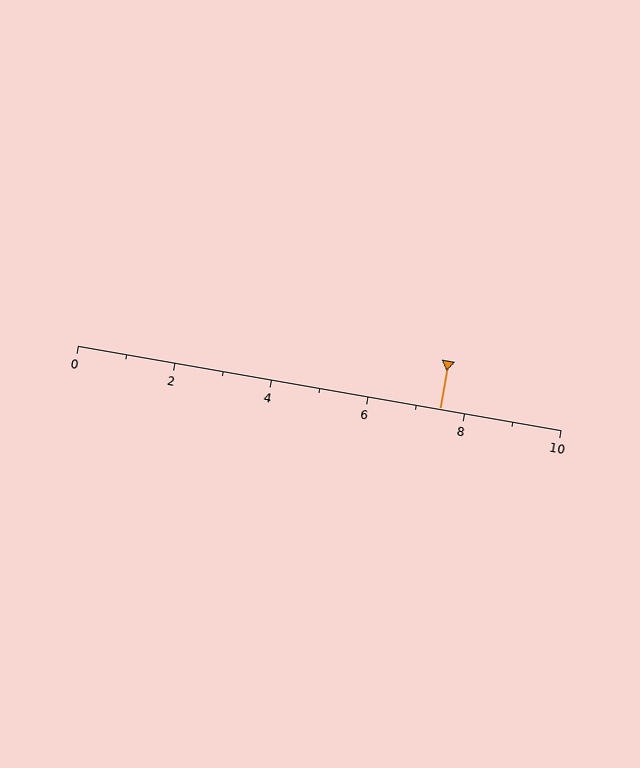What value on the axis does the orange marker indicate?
The marker indicates approximately 7.5.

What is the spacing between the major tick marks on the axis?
The major ticks are spaced 2 apart.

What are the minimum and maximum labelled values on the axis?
The axis runs from 0 to 10.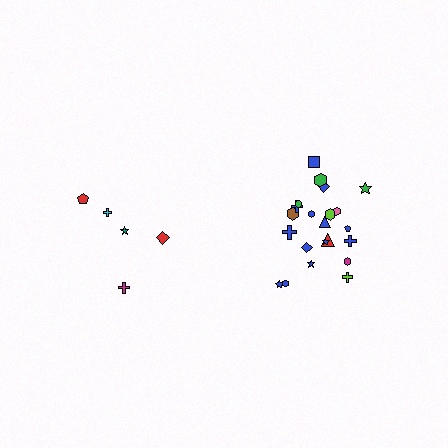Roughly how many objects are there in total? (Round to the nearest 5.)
Roughly 25 objects in total.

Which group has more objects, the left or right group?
The right group.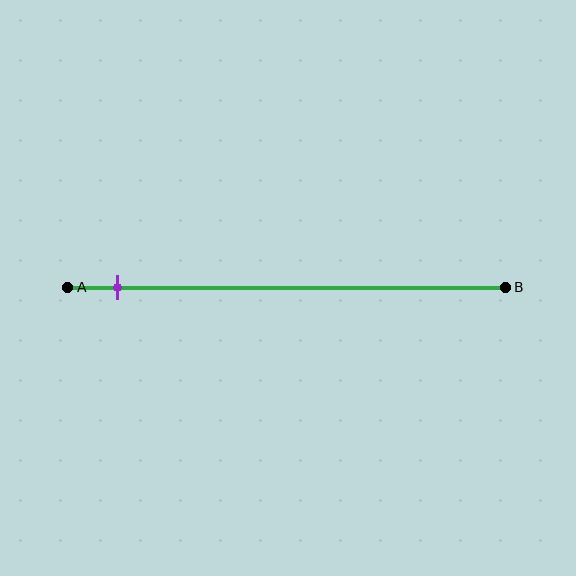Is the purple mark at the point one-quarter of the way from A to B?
No, the mark is at about 10% from A, not at the 25% one-quarter point.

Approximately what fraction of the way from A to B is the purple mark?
The purple mark is approximately 10% of the way from A to B.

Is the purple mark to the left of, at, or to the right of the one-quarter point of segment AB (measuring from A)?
The purple mark is to the left of the one-quarter point of segment AB.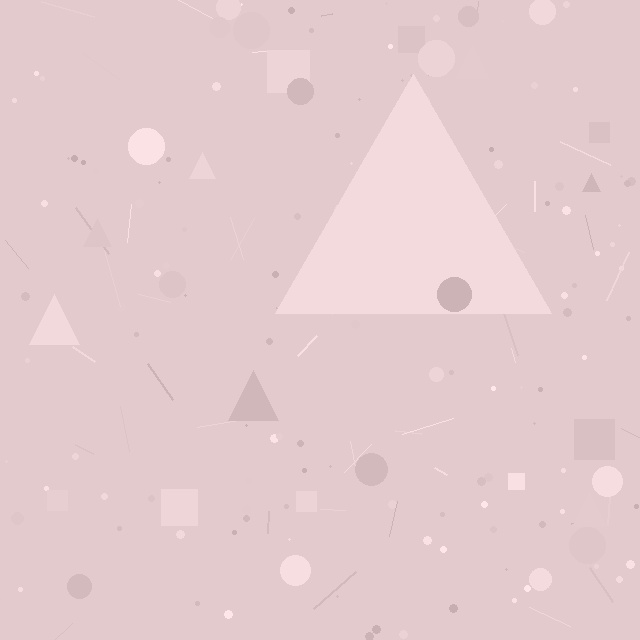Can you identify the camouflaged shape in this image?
The camouflaged shape is a triangle.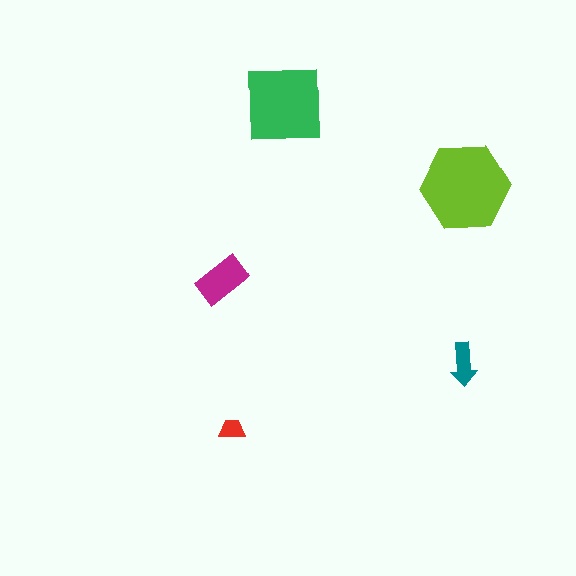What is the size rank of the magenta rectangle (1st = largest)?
3rd.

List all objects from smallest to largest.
The red trapezoid, the teal arrow, the magenta rectangle, the green square, the lime hexagon.